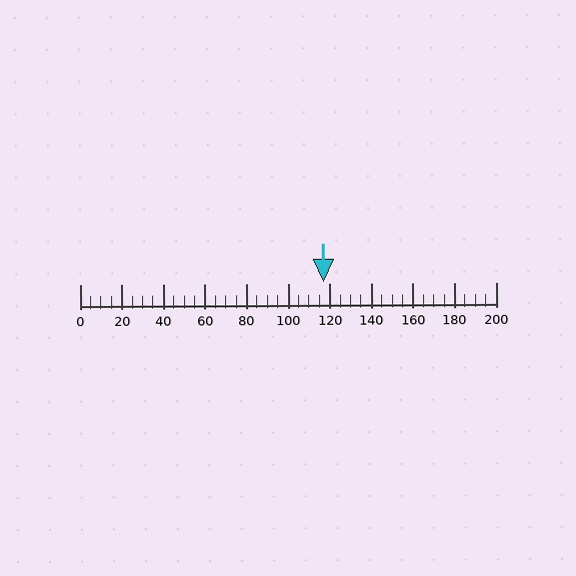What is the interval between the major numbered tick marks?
The major tick marks are spaced 20 units apart.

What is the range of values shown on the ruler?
The ruler shows values from 0 to 200.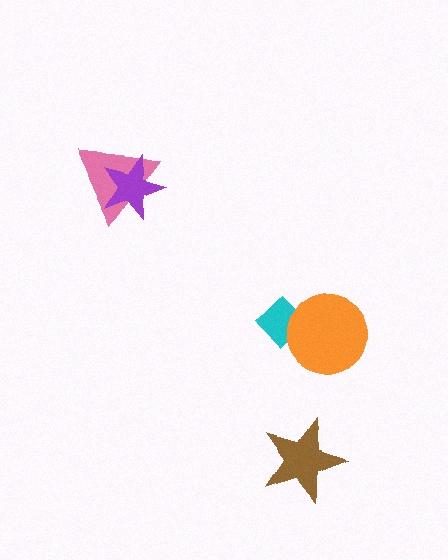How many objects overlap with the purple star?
1 object overlaps with the purple star.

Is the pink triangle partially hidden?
Yes, it is partially covered by another shape.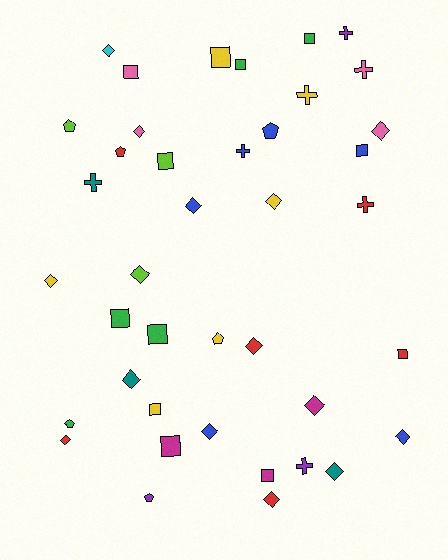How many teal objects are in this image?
There are 3 teal objects.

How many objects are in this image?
There are 40 objects.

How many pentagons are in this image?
There are 6 pentagons.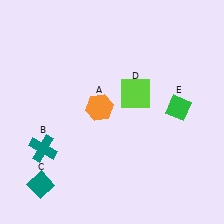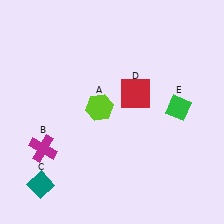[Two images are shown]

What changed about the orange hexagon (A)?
In Image 1, A is orange. In Image 2, it changed to lime.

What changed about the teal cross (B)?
In Image 1, B is teal. In Image 2, it changed to magenta.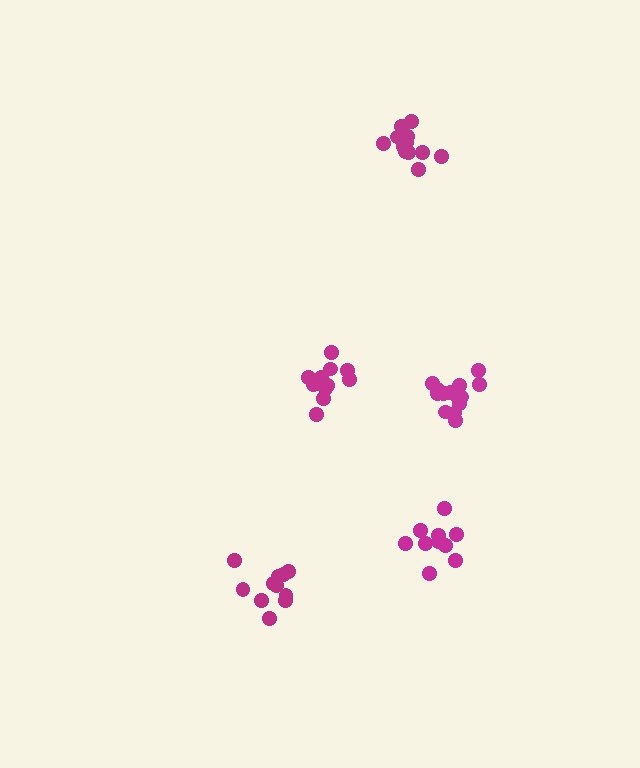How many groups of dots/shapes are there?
There are 5 groups.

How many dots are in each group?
Group 1: 10 dots, Group 2: 14 dots, Group 3: 12 dots, Group 4: 11 dots, Group 5: 13 dots (60 total).